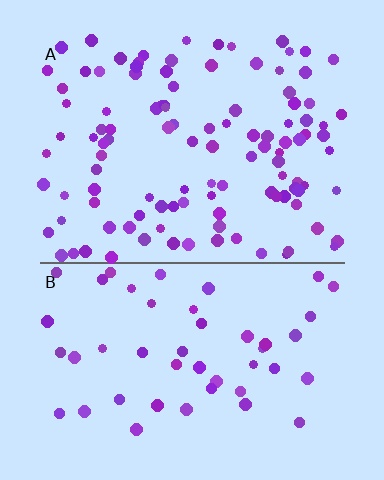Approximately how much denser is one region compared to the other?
Approximately 2.3× — region A over region B.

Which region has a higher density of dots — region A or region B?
A (the top).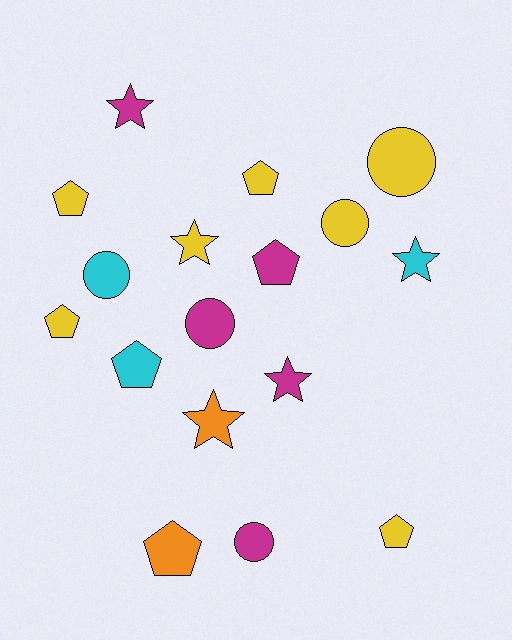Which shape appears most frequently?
Pentagon, with 7 objects.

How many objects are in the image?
There are 17 objects.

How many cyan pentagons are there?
There is 1 cyan pentagon.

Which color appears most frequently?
Yellow, with 7 objects.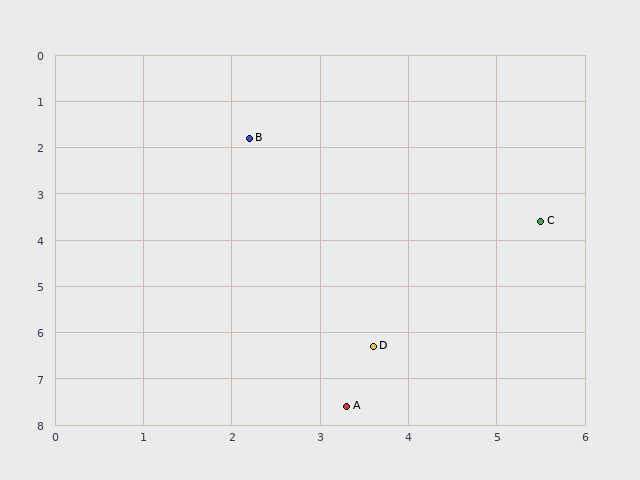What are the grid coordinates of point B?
Point B is at approximately (2.2, 1.8).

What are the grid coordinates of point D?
Point D is at approximately (3.6, 6.3).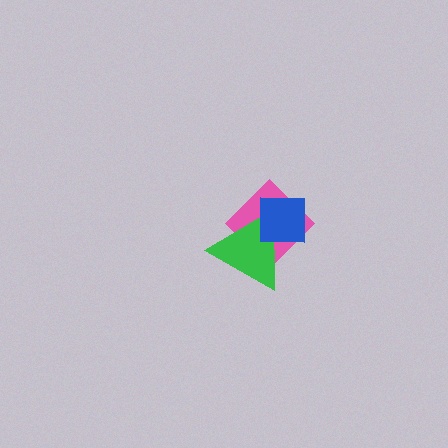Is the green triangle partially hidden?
Yes, it is partially covered by another shape.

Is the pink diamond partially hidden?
Yes, it is partially covered by another shape.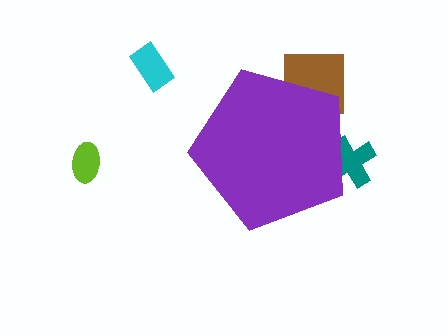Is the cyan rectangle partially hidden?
No, the cyan rectangle is fully visible.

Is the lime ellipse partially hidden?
No, the lime ellipse is fully visible.